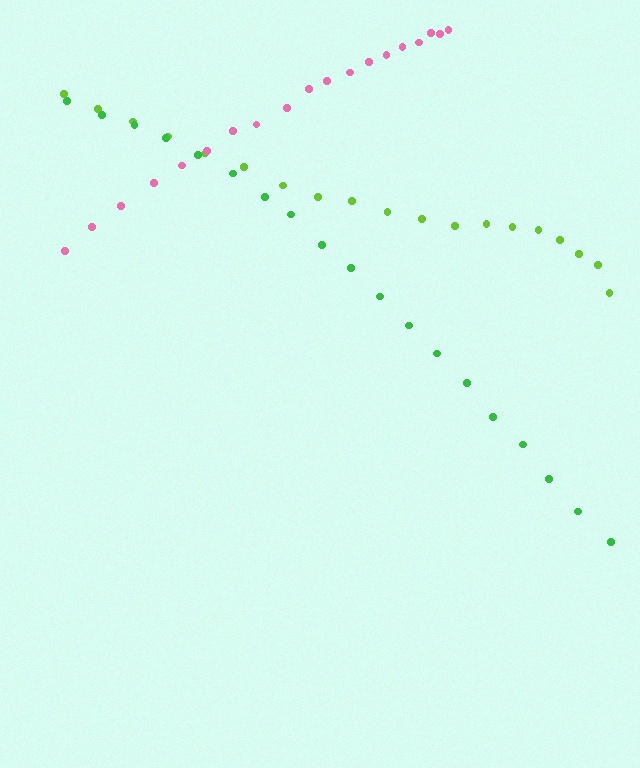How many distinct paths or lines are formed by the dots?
There are 3 distinct paths.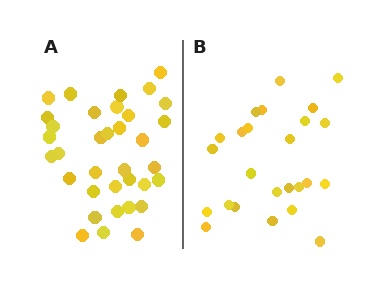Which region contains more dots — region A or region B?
Region A (the left region) has more dots.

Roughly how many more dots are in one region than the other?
Region A has roughly 10 or so more dots than region B.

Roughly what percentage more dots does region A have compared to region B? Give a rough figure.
About 40% more.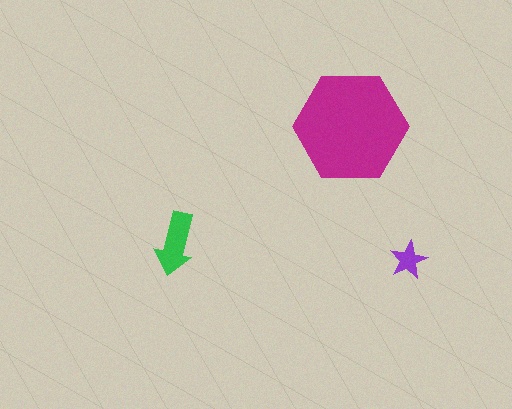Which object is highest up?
The magenta hexagon is topmost.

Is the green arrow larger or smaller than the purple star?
Larger.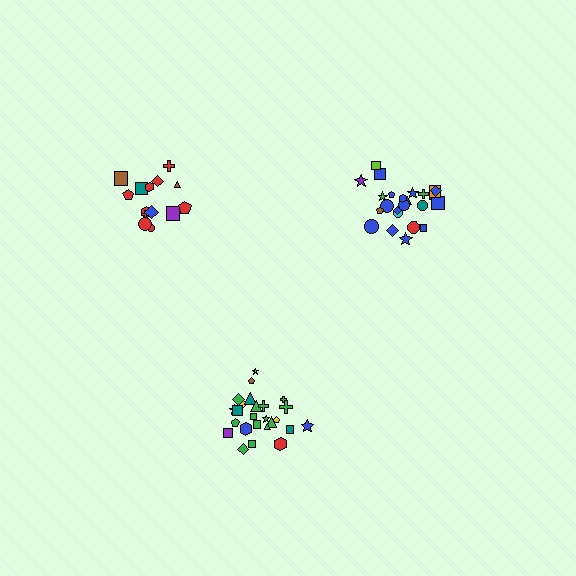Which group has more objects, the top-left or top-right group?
The top-right group.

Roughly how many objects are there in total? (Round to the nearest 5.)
Roughly 65 objects in total.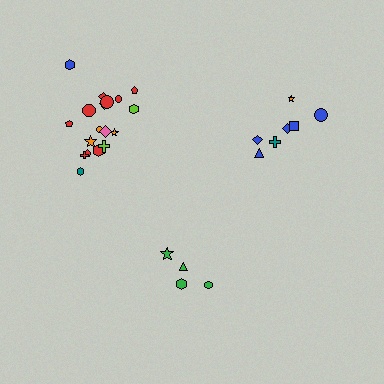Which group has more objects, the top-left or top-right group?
The top-left group.